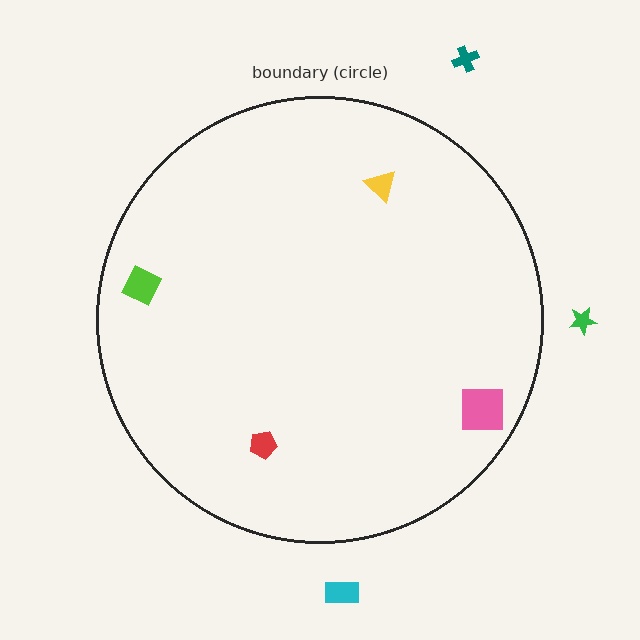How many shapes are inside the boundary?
4 inside, 3 outside.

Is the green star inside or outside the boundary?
Outside.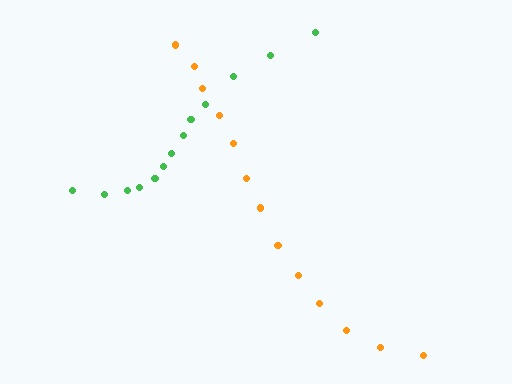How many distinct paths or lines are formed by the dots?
There are 2 distinct paths.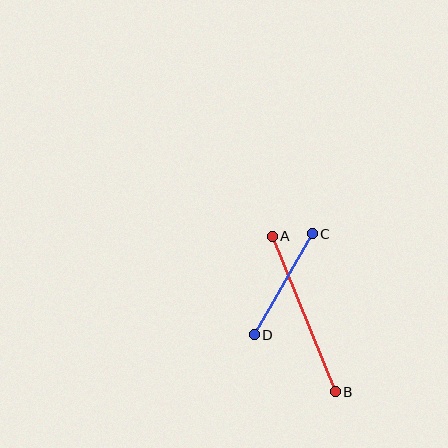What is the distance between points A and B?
The distance is approximately 168 pixels.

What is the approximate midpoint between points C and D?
The midpoint is at approximately (283, 284) pixels.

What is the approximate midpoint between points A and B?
The midpoint is at approximately (304, 314) pixels.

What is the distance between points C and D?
The distance is approximately 117 pixels.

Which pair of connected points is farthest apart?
Points A and B are farthest apart.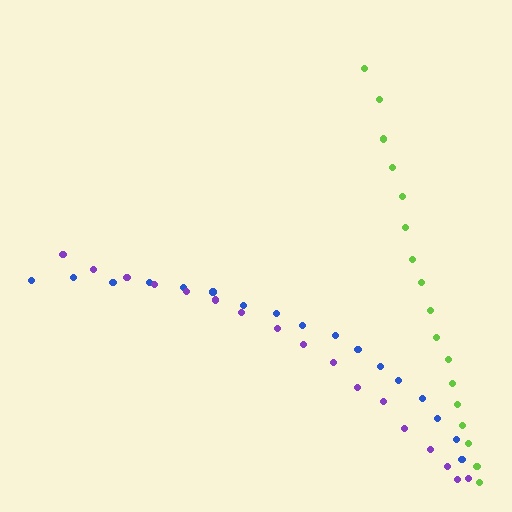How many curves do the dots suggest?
There are 3 distinct paths.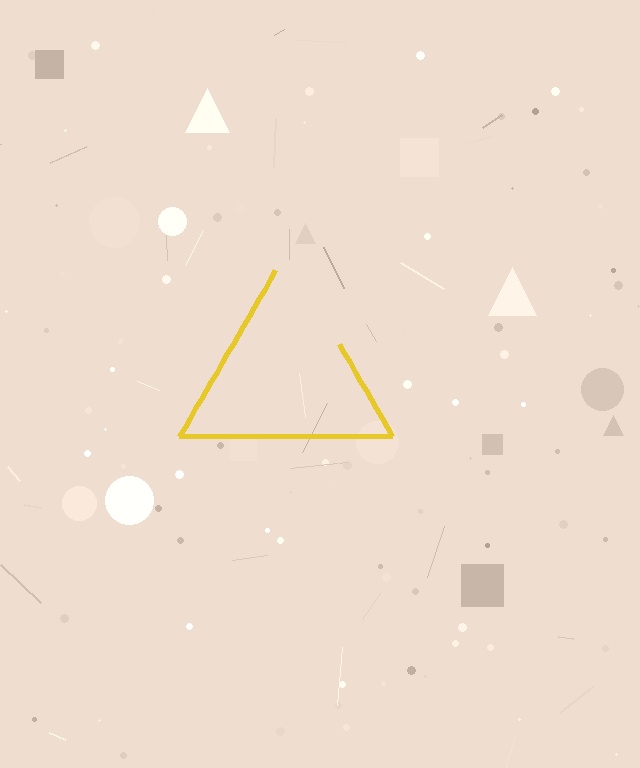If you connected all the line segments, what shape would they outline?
They would outline a triangle.